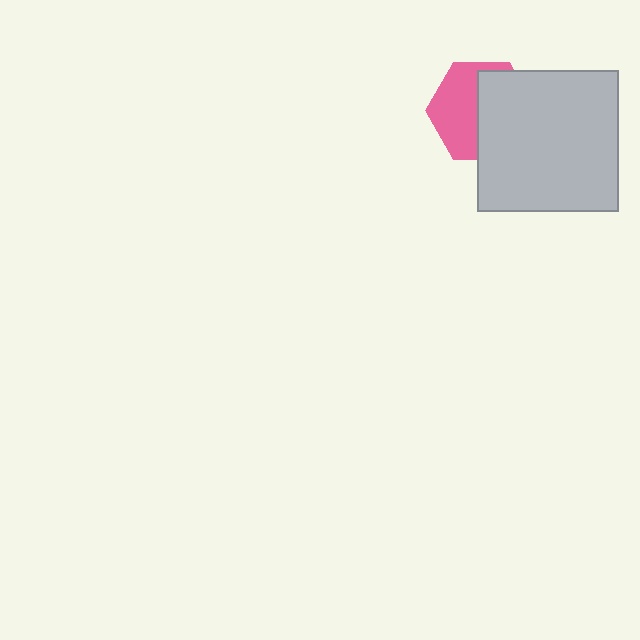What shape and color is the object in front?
The object in front is a light gray square.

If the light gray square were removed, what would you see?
You would see the complete pink hexagon.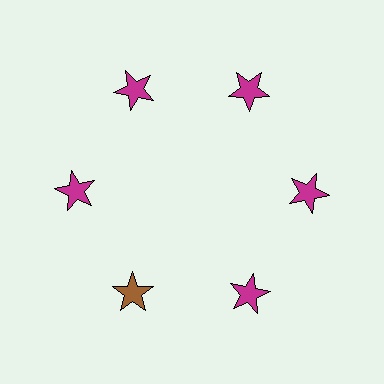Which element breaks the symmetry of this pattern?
The brown star at roughly the 7 o'clock position breaks the symmetry. All other shapes are magenta stars.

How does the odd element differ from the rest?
It has a different color: brown instead of magenta.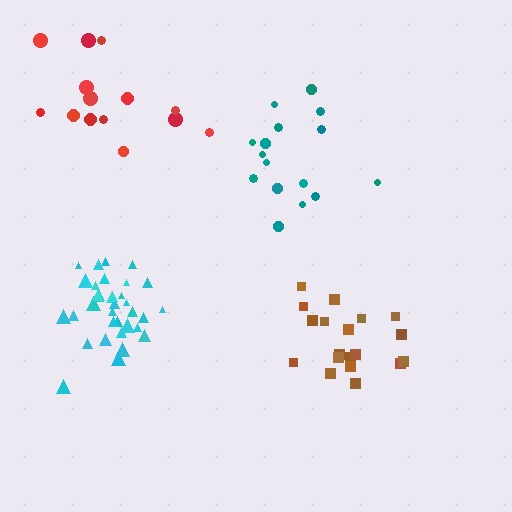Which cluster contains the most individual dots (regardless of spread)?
Cyan (34).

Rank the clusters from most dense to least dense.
cyan, brown, teal, red.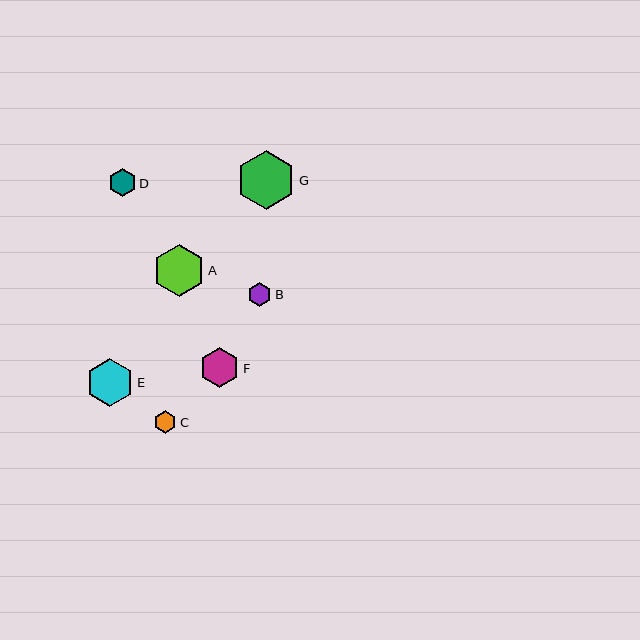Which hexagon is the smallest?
Hexagon C is the smallest with a size of approximately 23 pixels.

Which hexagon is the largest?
Hexagon G is the largest with a size of approximately 59 pixels.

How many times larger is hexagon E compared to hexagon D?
Hexagon E is approximately 1.7 times the size of hexagon D.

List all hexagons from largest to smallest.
From largest to smallest: G, A, E, F, D, B, C.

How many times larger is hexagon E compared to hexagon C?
Hexagon E is approximately 2.1 times the size of hexagon C.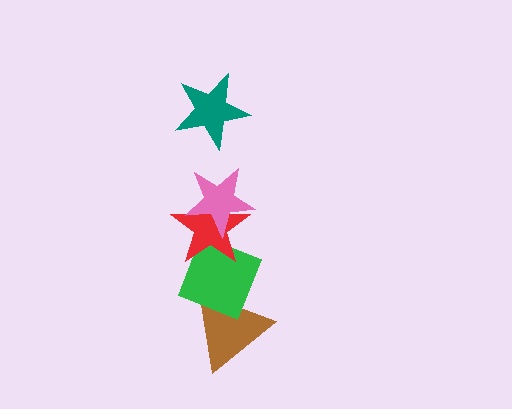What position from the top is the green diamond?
The green diamond is 4th from the top.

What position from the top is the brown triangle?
The brown triangle is 5th from the top.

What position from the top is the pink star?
The pink star is 2nd from the top.